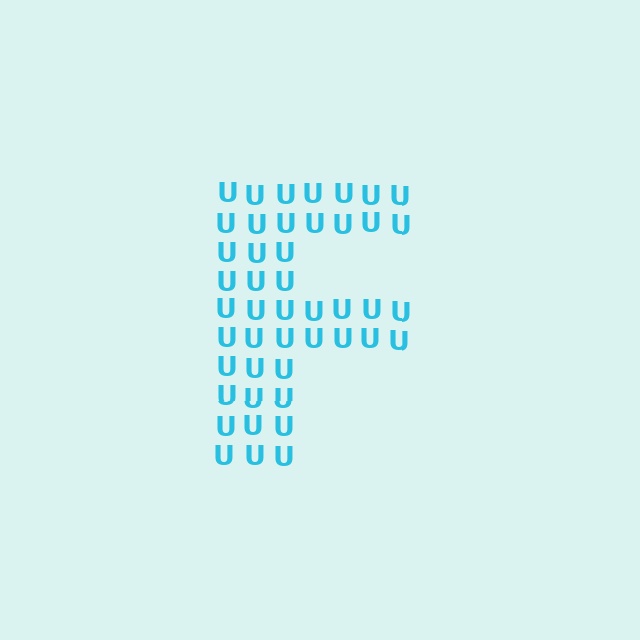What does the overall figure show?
The overall figure shows the letter F.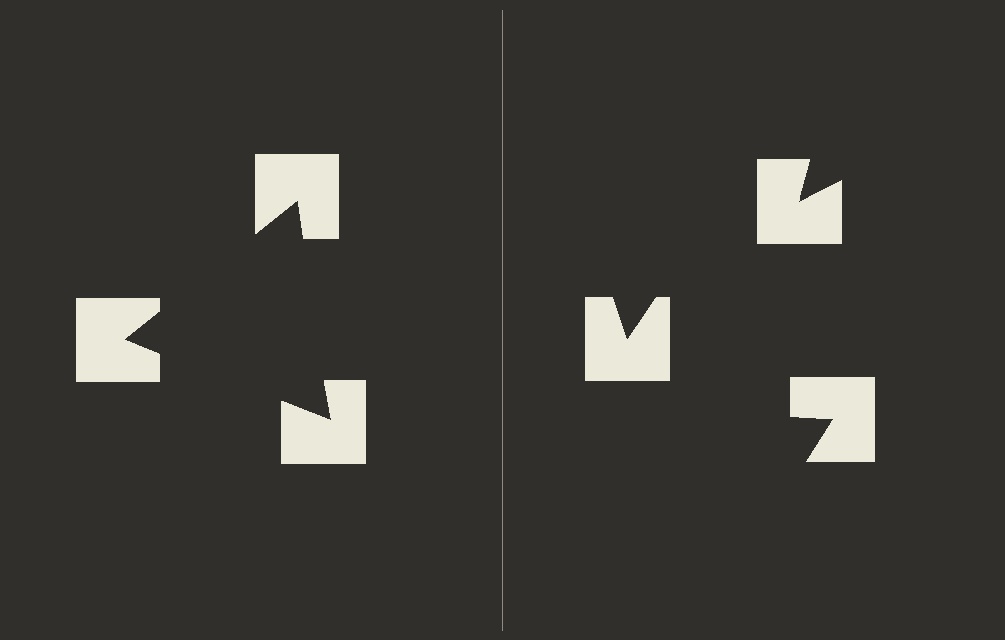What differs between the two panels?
The notched squares are positioned identically on both sides; only the wedge orientations differ. On the left they align to a triangle; on the right they are misaligned.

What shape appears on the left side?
An illusory triangle.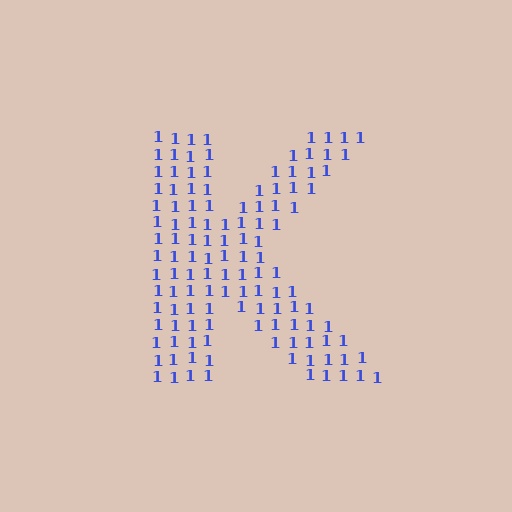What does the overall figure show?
The overall figure shows the letter K.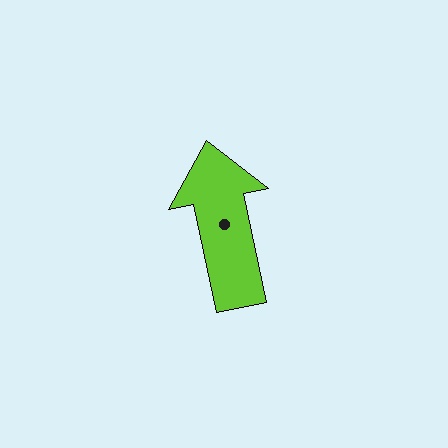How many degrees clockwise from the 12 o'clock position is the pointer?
Approximately 348 degrees.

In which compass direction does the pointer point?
North.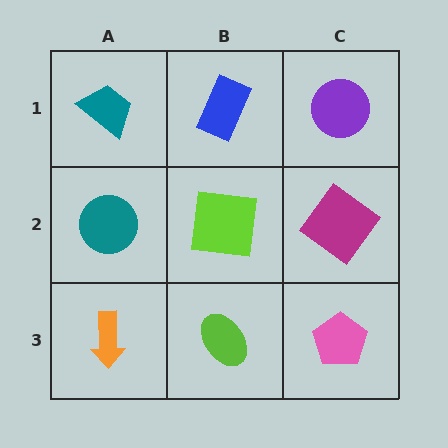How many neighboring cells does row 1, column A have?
2.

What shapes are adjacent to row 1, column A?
A teal circle (row 2, column A), a blue rectangle (row 1, column B).